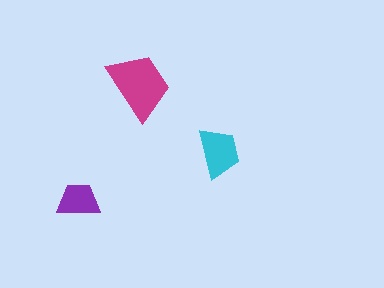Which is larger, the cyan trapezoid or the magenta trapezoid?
The magenta one.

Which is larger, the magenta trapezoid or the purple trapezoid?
The magenta one.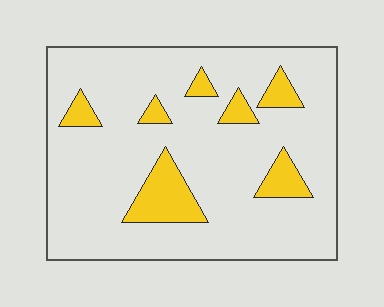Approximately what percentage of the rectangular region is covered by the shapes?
Approximately 15%.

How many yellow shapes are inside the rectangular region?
7.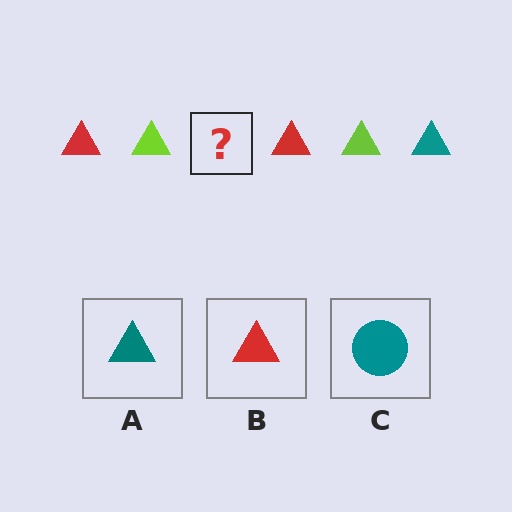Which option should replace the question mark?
Option A.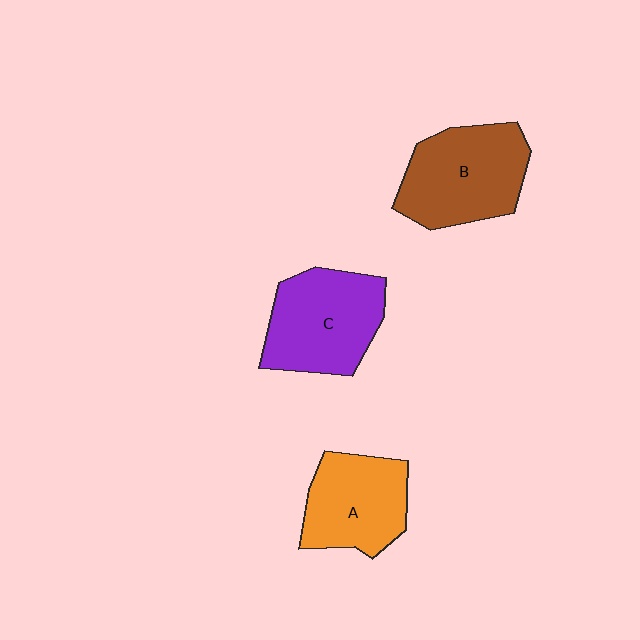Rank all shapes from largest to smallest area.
From largest to smallest: B (brown), C (purple), A (orange).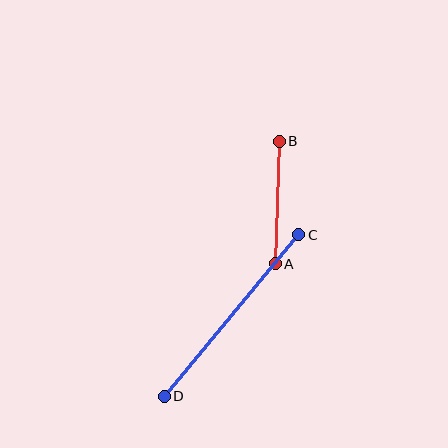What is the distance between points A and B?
The distance is approximately 123 pixels.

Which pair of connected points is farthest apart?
Points C and D are farthest apart.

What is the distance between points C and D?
The distance is approximately 210 pixels.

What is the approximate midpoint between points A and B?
The midpoint is at approximately (277, 203) pixels.